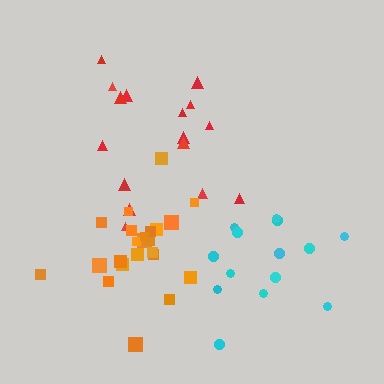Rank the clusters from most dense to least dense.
orange, cyan, red.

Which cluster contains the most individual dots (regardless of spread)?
Orange (23).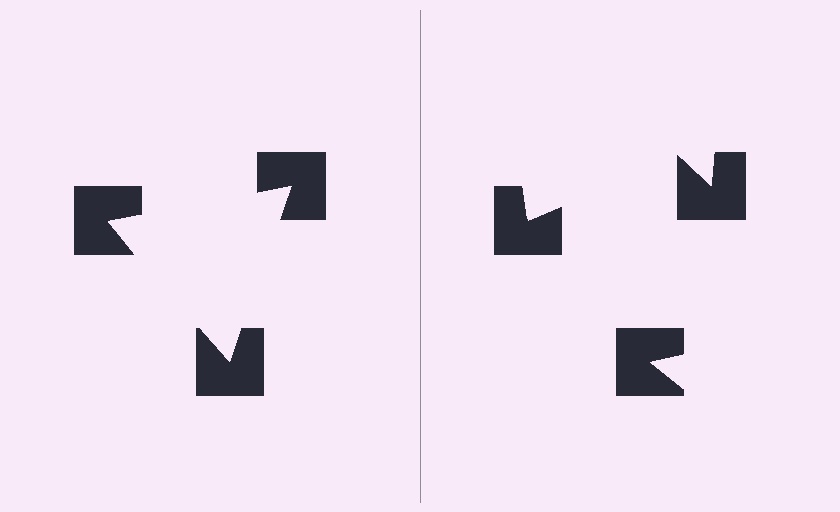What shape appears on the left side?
An illusory triangle.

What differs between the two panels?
The notched squares are positioned identically on both sides; only the wedge orientations differ. On the left they align to a triangle; on the right they are misaligned.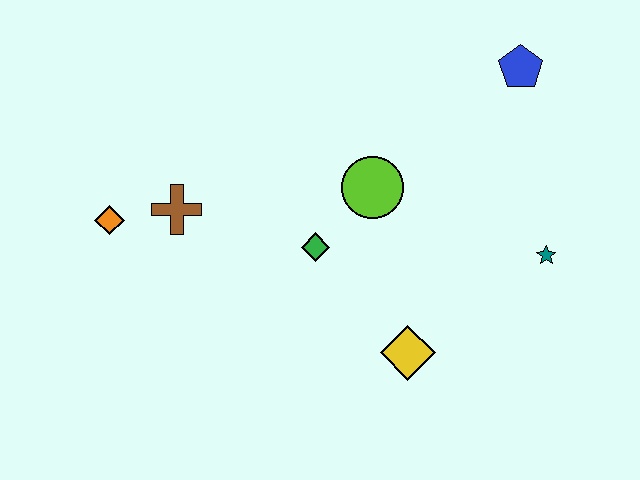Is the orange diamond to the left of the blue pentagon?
Yes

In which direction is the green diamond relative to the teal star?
The green diamond is to the left of the teal star.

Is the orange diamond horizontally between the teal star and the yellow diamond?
No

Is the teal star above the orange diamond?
No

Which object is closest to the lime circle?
The green diamond is closest to the lime circle.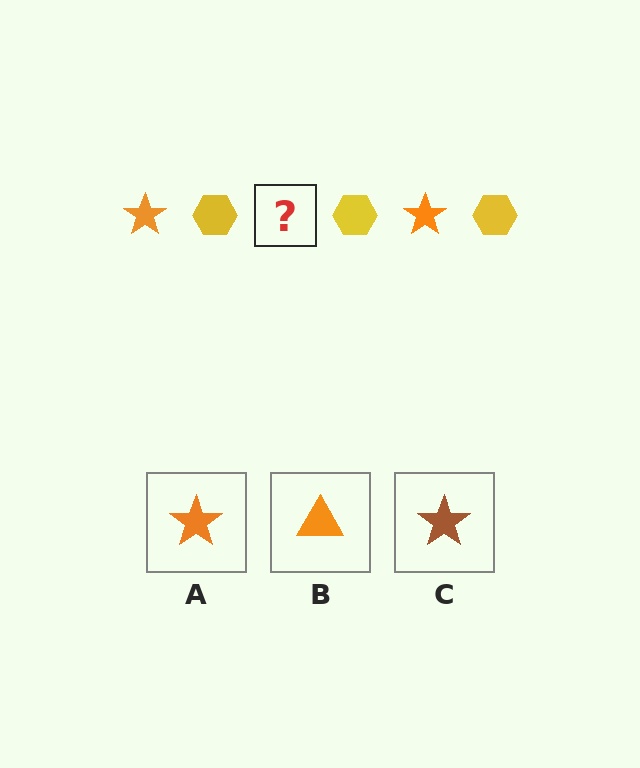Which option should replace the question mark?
Option A.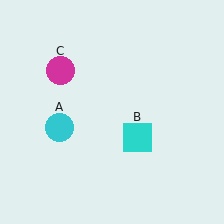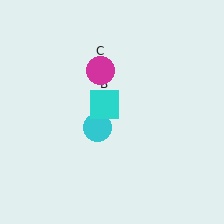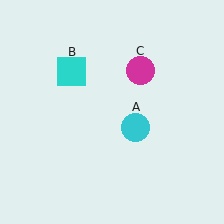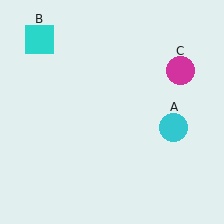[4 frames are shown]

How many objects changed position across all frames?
3 objects changed position: cyan circle (object A), cyan square (object B), magenta circle (object C).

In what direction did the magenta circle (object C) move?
The magenta circle (object C) moved right.